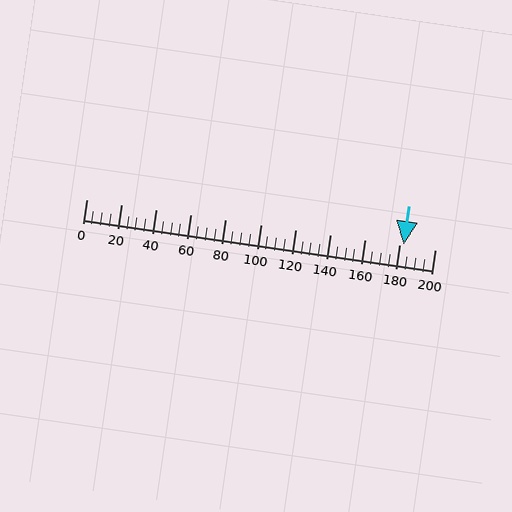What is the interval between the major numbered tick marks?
The major tick marks are spaced 20 units apart.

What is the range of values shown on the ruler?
The ruler shows values from 0 to 200.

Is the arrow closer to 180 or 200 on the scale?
The arrow is closer to 180.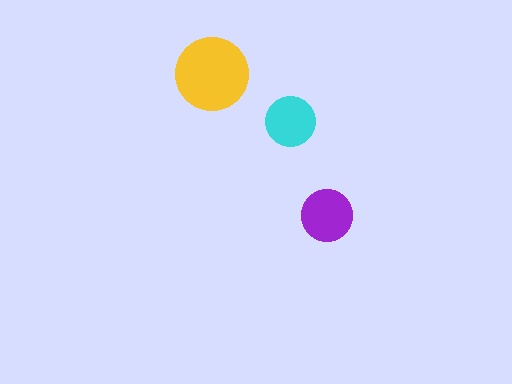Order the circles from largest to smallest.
the yellow one, the purple one, the cyan one.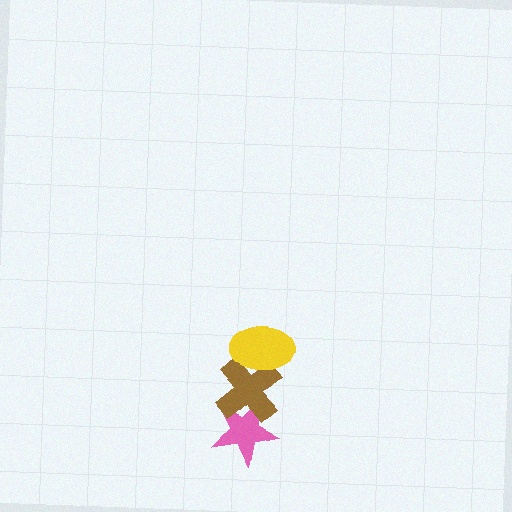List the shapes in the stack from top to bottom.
From top to bottom: the yellow ellipse, the brown cross, the pink star.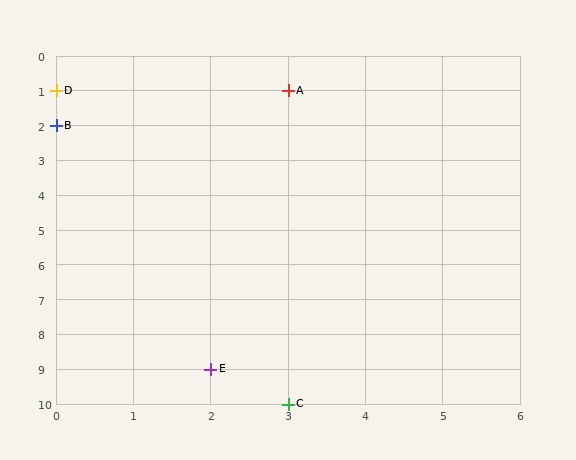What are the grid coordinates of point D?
Point D is at grid coordinates (0, 1).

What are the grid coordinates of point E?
Point E is at grid coordinates (2, 9).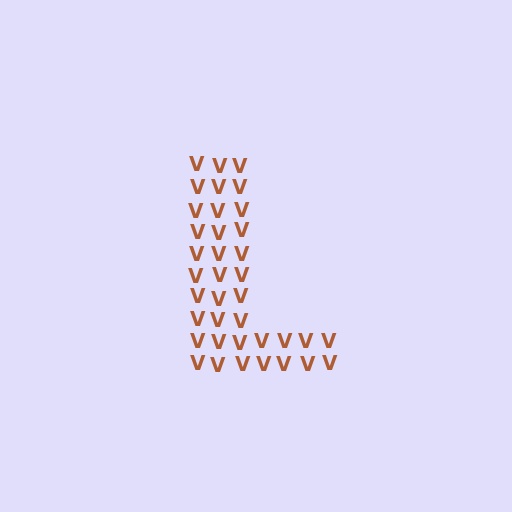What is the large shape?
The large shape is the letter L.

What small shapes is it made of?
It is made of small letter V's.